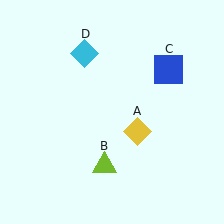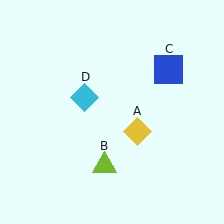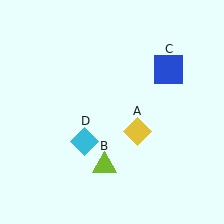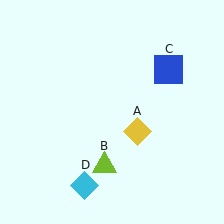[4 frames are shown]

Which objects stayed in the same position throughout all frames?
Yellow diamond (object A) and lime triangle (object B) and blue square (object C) remained stationary.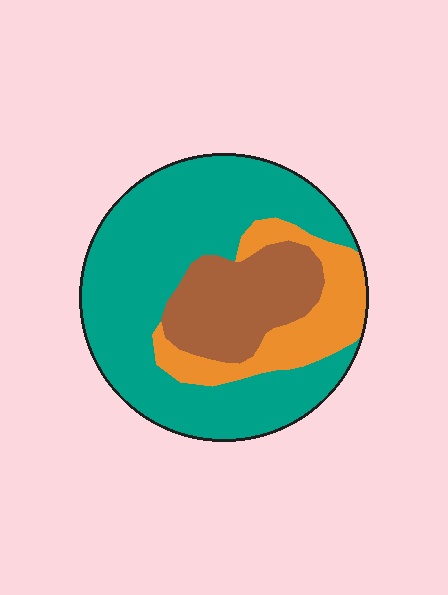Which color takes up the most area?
Teal, at roughly 60%.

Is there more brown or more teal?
Teal.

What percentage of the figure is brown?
Brown covers 20% of the figure.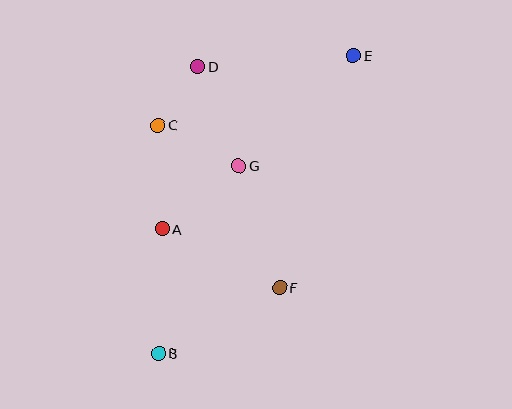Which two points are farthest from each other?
Points B and E are farthest from each other.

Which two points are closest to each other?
Points C and D are closest to each other.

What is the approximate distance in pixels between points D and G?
The distance between D and G is approximately 108 pixels.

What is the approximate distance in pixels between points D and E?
The distance between D and E is approximately 156 pixels.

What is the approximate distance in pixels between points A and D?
The distance between A and D is approximately 167 pixels.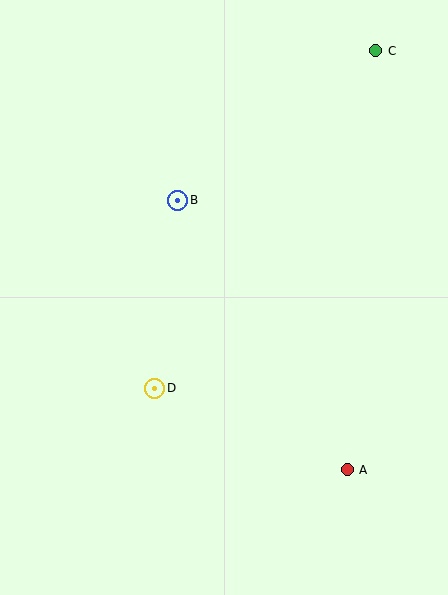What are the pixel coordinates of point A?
Point A is at (347, 470).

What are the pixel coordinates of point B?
Point B is at (178, 200).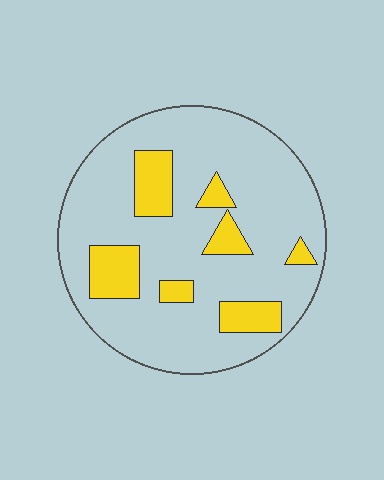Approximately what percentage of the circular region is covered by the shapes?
Approximately 20%.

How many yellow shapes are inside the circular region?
7.